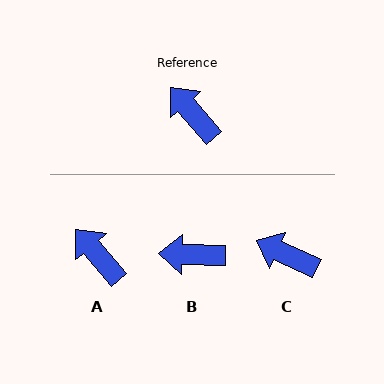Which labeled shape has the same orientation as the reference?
A.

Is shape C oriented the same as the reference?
No, it is off by about 25 degrees.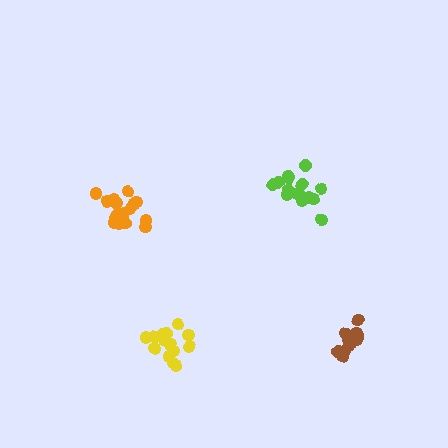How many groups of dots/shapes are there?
There are 4 groups.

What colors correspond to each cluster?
The clusters are colored: lime, orange, brown, yellow.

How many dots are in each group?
Group 1: 16 dots, Group 2: 16 dots, Group 3: 13 dots, Group 4: 15 dots (60 total).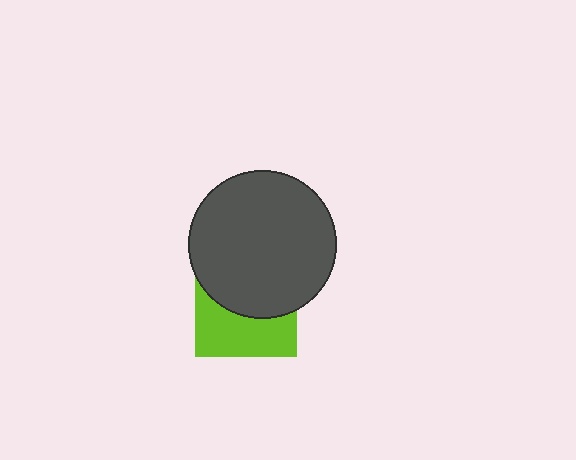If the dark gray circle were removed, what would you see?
You would see the complete lime square.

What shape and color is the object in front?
The object in front is a dark gray circle.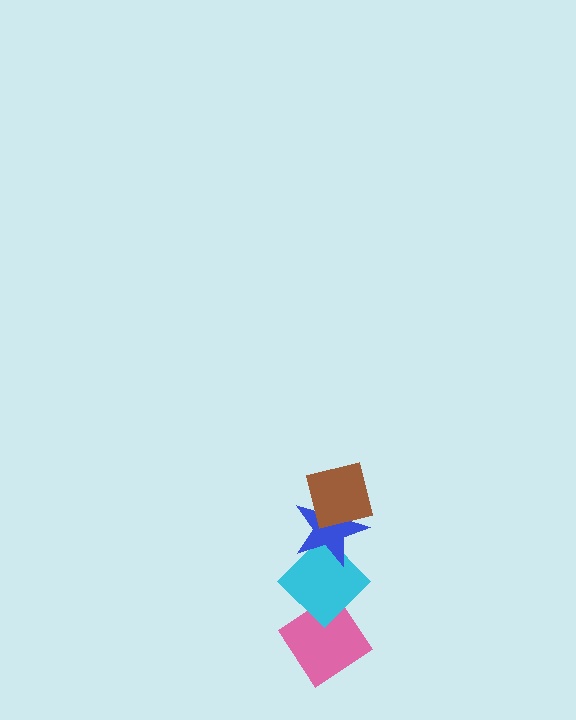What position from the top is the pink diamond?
The pink diamond is 4th from the top.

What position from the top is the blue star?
The blue star is 2nd from the top.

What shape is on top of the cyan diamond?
The blue star is on top of the cyan diamond.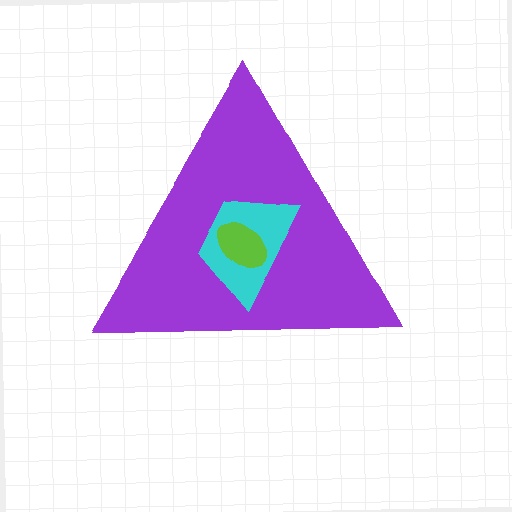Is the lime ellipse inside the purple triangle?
Yes.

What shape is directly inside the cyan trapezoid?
The lime ellipse.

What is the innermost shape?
The lime ellipse.